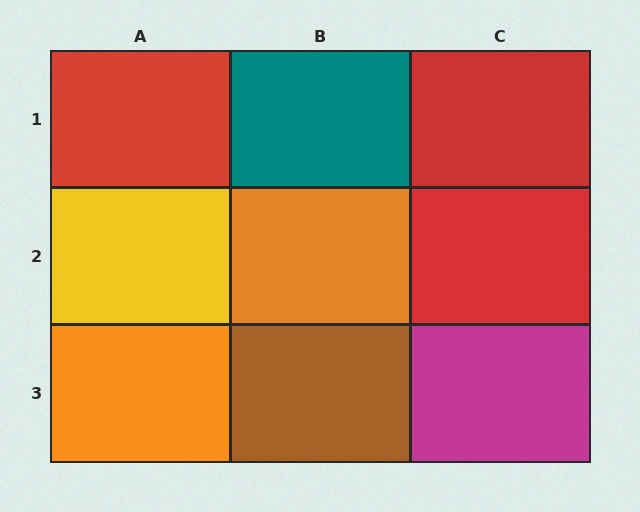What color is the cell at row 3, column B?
Brown.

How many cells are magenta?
1 cell is magenta.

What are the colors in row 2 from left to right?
Yellow, orange, red.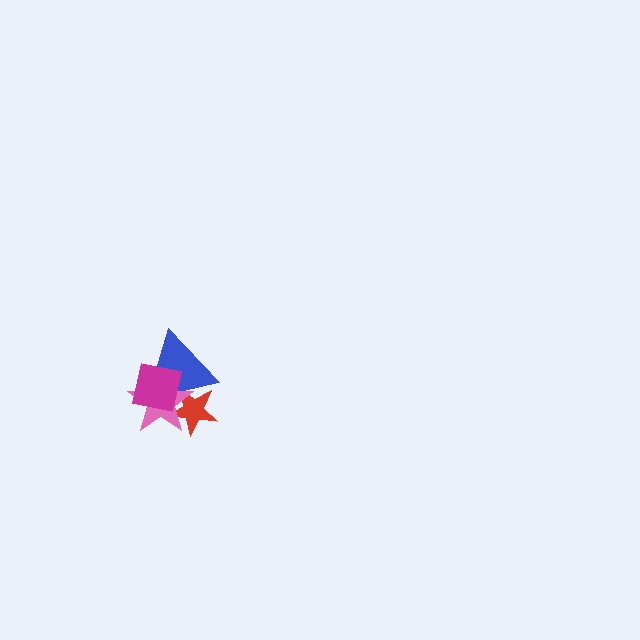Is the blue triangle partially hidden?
Yes, it is partially covered by another shape.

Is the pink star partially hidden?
Yes, it is partially covered by another shape.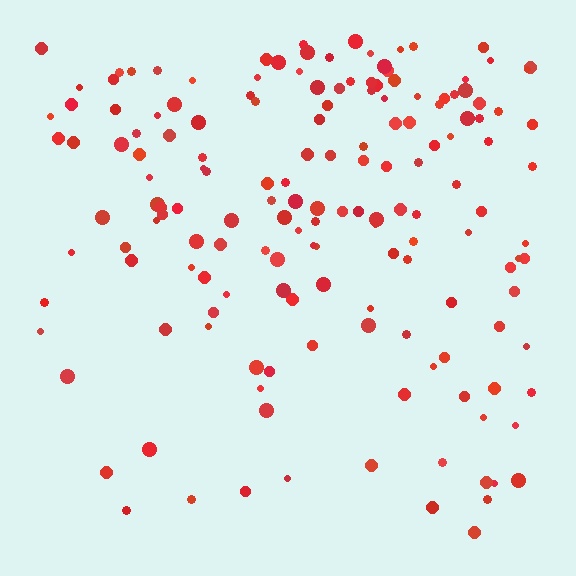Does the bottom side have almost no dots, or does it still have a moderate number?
Still a moderate number, just noticeably fewer than the top.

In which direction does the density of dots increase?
From bottom to top, with the top side densest.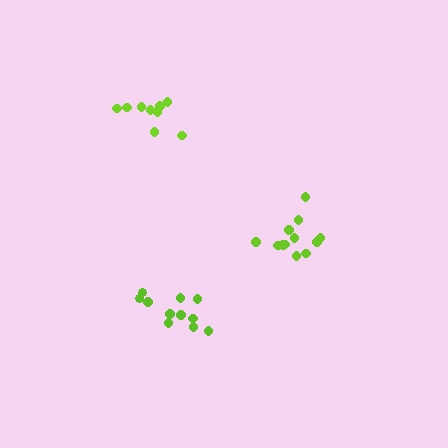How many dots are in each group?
Group 1: 11 dots, Group 2: 12 dots, Group 3: 9 dots (32 total).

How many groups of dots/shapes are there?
There are 3 groups.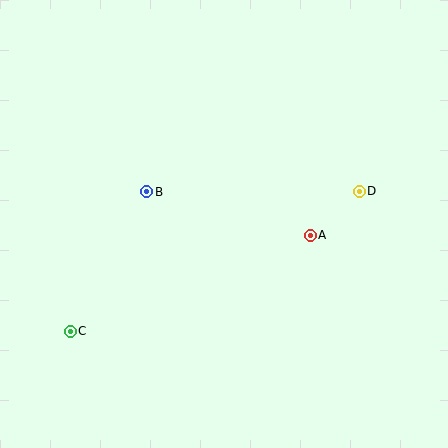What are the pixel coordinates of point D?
Point D is at (359, 191).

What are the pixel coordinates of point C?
Point C is at (70, 331).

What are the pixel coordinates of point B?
Point B is at (147, 192).